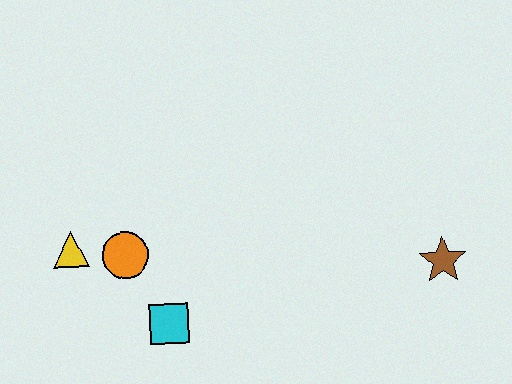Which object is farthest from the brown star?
The yellow triangle is farthest from the brown star.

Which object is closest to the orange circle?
The yellow triangle is closest to the orange circle.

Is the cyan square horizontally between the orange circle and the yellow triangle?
No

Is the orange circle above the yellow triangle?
No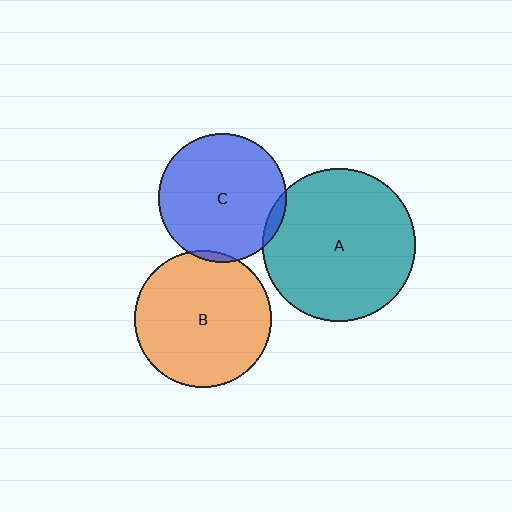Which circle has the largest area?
Circle A (teal).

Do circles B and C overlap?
Yes.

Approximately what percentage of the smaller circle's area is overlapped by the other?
Approximately 5%.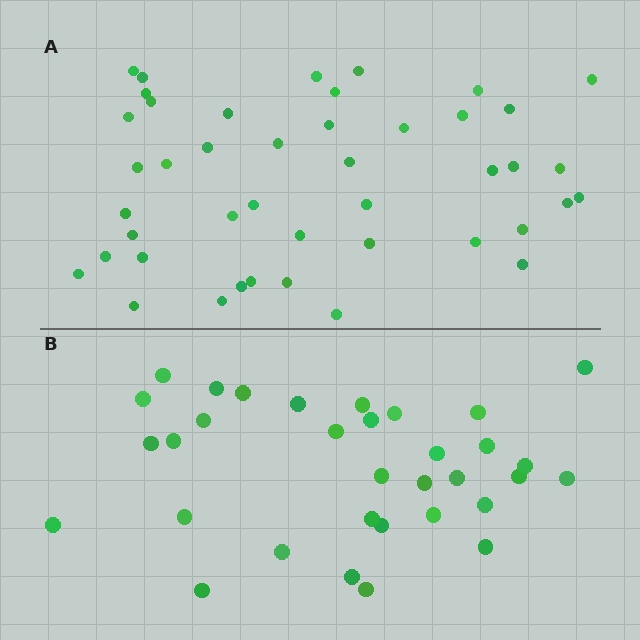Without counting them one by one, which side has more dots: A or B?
Region A (the top region) has more dots.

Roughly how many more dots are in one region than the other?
Region A has roughly 12 or so more dots than region B.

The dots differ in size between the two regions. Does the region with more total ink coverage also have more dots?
No. Region B has more total ink coverage because its dots are larger, but region A actually contains more individual dots. Total area can be misleading — the number of items is what matters here.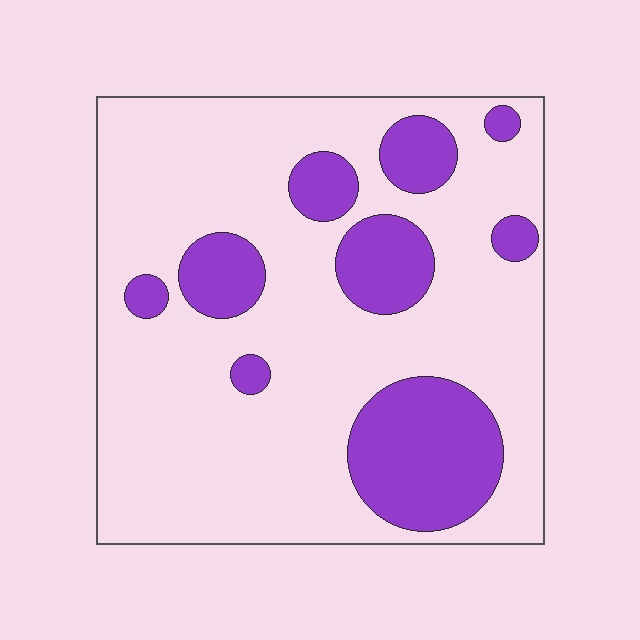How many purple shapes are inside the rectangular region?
9.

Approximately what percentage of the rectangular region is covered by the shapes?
Approximately 25%.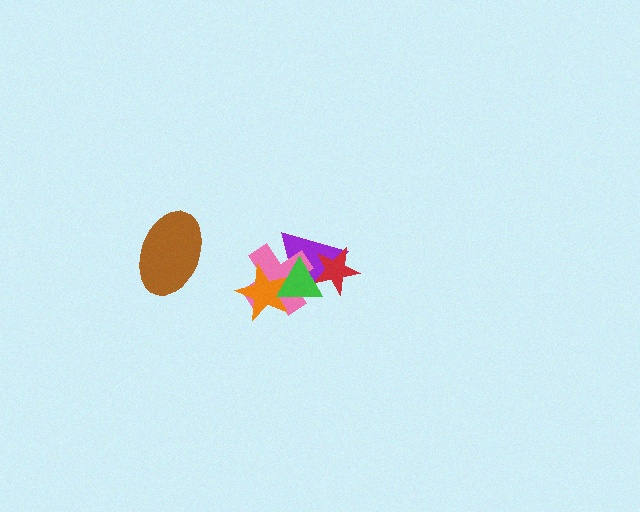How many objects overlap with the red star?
2 objects overlap with the red star.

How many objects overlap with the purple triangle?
4 objects overlap with the purple triangle.